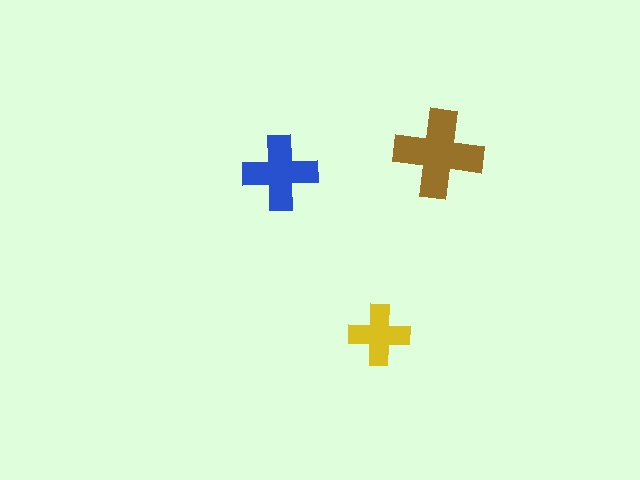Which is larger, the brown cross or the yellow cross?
The brown one.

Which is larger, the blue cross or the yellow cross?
The blue one.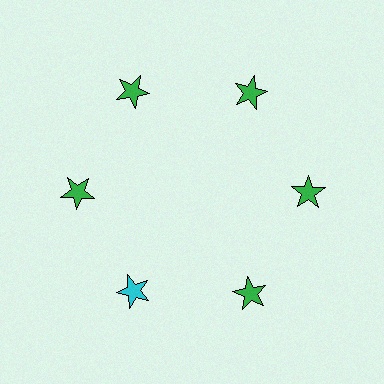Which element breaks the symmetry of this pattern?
The cyan star at roughly the 7 o'clock position breaks the symmetry. All other shapes are green stars.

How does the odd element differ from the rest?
It has a different color: cyan instead of green.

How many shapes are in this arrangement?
There are 6 shapes arranged in a ring pattern.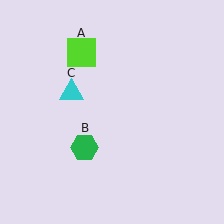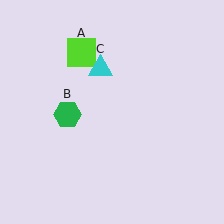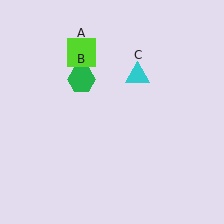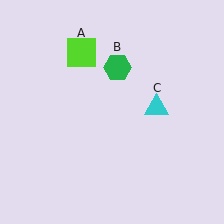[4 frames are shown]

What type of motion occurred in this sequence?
The green hexagon (object B), cyan triangle (object C) rotated clockwise around the center of the scene.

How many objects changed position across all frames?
2 objects changed position: green hexagon (object B), cyan triangle (object C).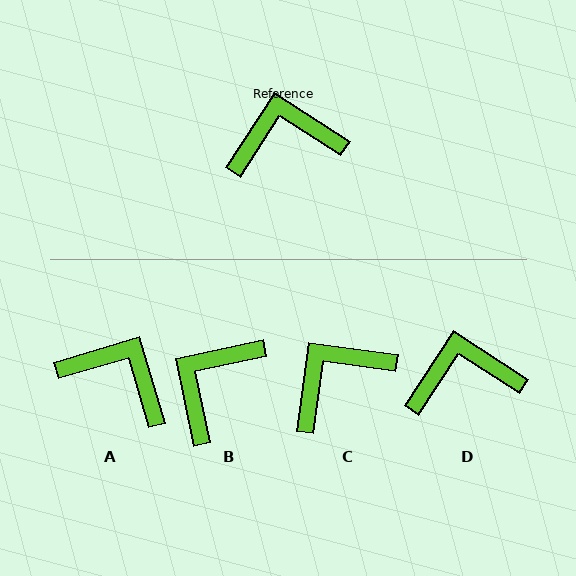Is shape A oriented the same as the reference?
No, it is off by about 40 degrees.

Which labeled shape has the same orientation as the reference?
D.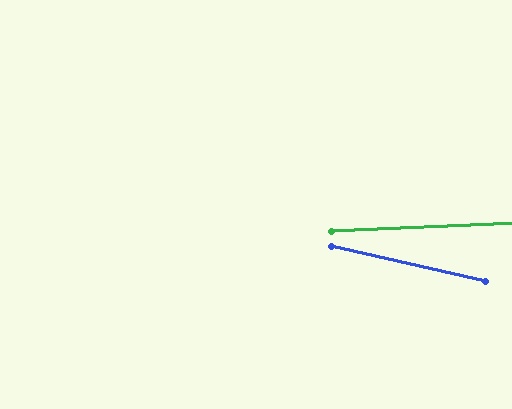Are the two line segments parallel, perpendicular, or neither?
Neither parallel nor perpendicular — they differ by about 15°.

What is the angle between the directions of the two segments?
Approximately 15 degrees.